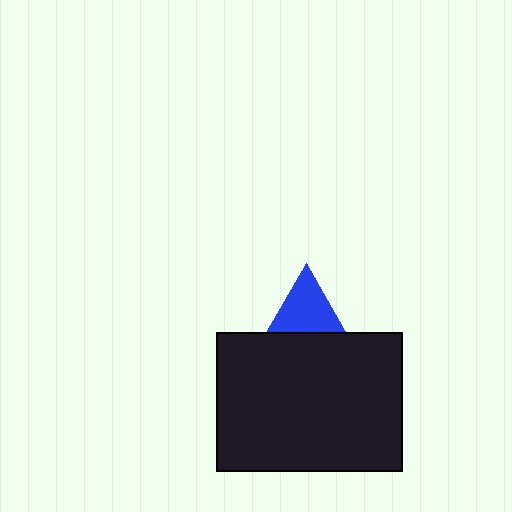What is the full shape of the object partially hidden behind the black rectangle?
The partially hidden object is a blue triangle.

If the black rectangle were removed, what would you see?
You would see the complete blue triangle.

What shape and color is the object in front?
The object in front is a black rectangle.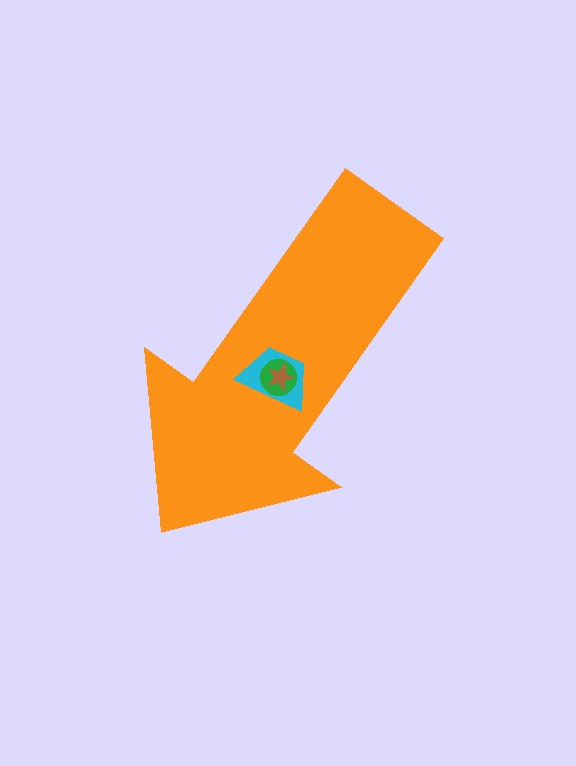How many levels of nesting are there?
4.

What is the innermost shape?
The brown star.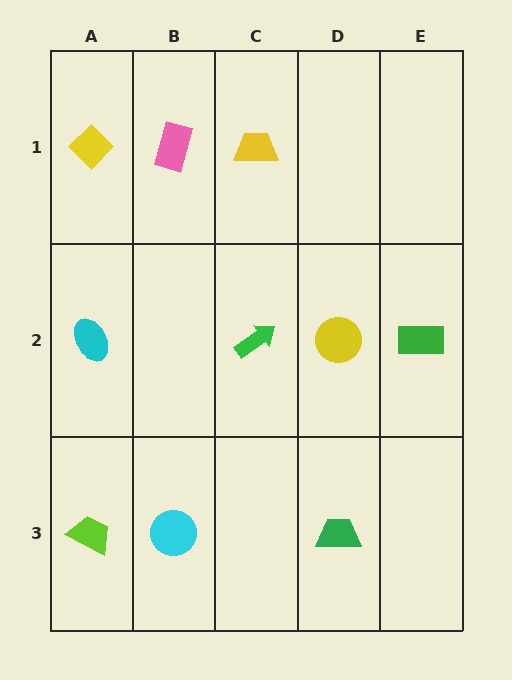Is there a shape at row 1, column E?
No, that cell is empty.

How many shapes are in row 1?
3 shapes.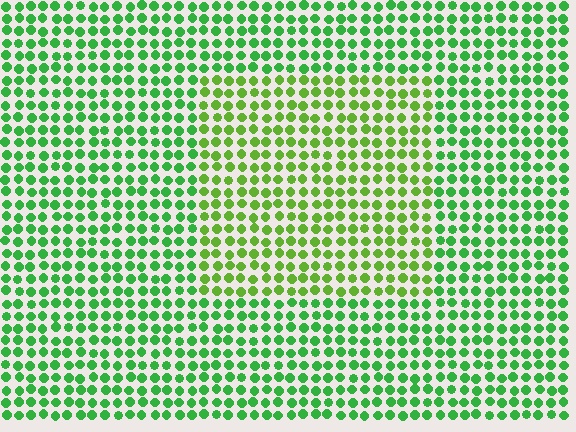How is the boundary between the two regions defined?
The boundary is defined purely by a slight shift in hue (about 28 degrees). Spacing, size, and orientation are identical on both sides.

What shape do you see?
I see a rectangle.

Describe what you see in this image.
The image is filled with small green elements in a uniform arrangement. A rectangle-shaped region is visible where the elements are tinted to a slightly different hue, forming a subtle color boundary.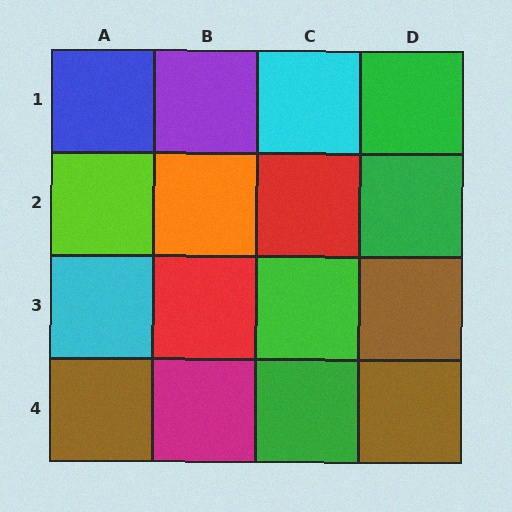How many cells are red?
2 cells are red.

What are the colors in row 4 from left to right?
Brown, magenta, green, brown.